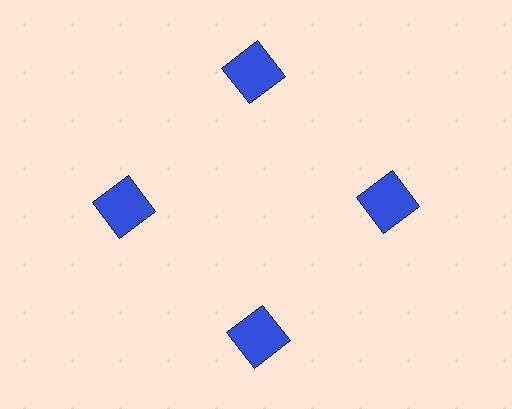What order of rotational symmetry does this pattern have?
This pattern has 4-fold rotational symmetry.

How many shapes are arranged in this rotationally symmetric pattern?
There are 4 shapes, arranged in 4 groups of 1.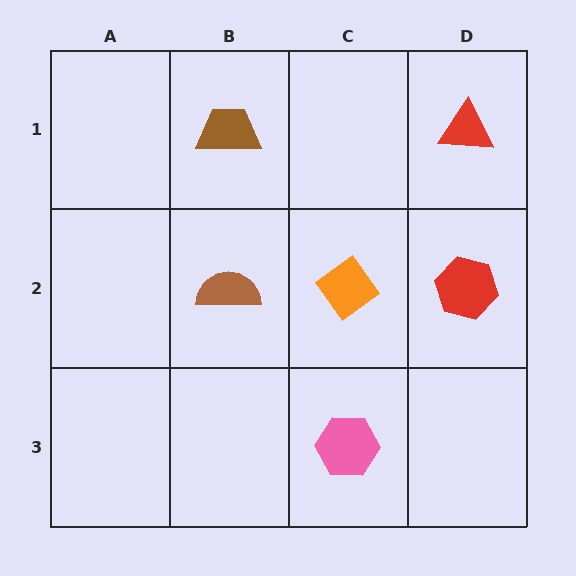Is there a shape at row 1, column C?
No, that cell is empty.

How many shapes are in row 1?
2 shapes.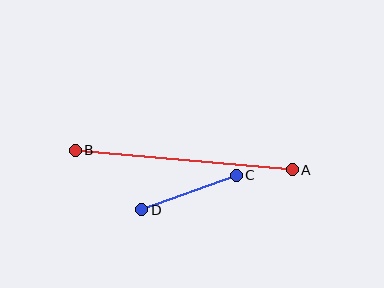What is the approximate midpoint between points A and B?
The midpoint is at approximately (184, 160) pixels.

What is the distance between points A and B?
The distance is approximately 218 pixels.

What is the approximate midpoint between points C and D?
The midpoint is at approximately (189, 192) pixels.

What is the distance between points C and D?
The distance is approximately 100 pixels.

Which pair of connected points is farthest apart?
Points A and B are farthest apart.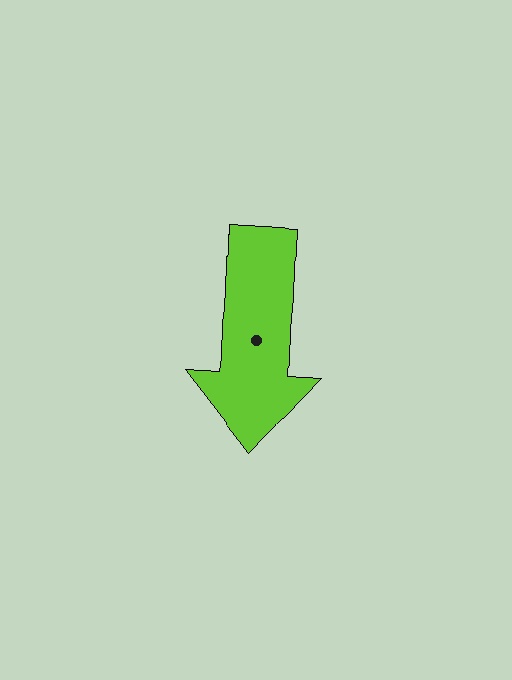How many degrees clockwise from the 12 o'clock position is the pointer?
Approximately 183 degrees.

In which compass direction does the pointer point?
South.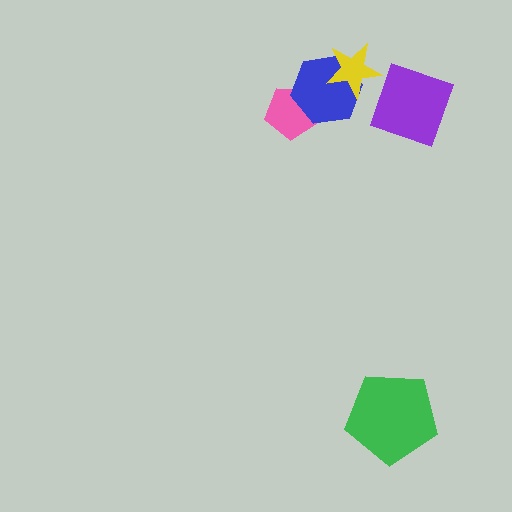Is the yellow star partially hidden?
Yes, it is partially covered by another shape.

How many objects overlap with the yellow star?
2 objects overlap with the yellow star.